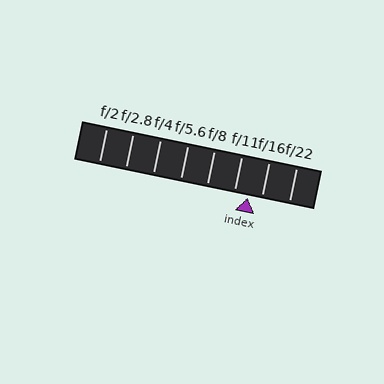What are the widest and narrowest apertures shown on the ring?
The widest aperture shown is f/2 and the narrowest is f/22.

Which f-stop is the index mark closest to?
The index mark is closest to f/11.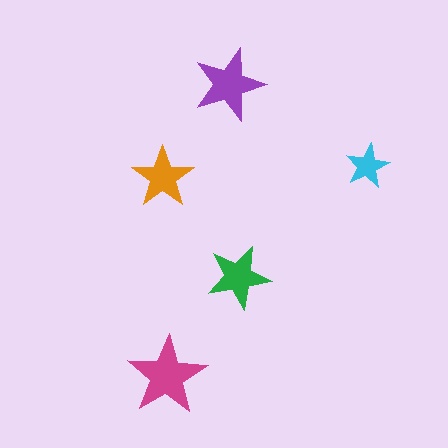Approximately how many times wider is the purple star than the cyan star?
About 1.5 times wider.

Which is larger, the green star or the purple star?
The purple one.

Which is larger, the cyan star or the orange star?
The orange one.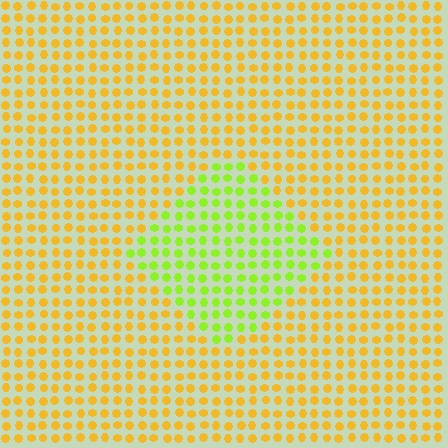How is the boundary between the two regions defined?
The boundary is defined purely by a slight shift in hue (about 46 degrees). Spacing, size, and orientation are identical on both sides.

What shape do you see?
I see a diamond.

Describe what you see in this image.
The image is filled with small yellow elements in a uniform arrangement. A diamond-shaped region is visible where the elements are tinted to a slightly different hue, forming a subtle color boundary.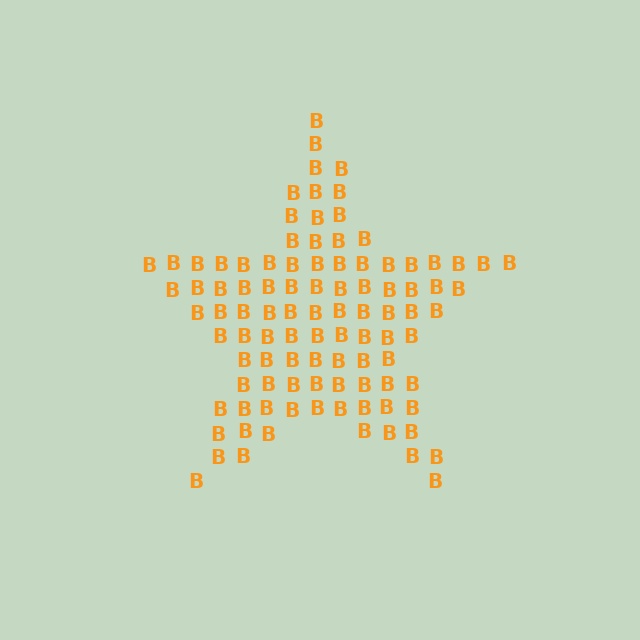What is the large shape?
The large shape is a star.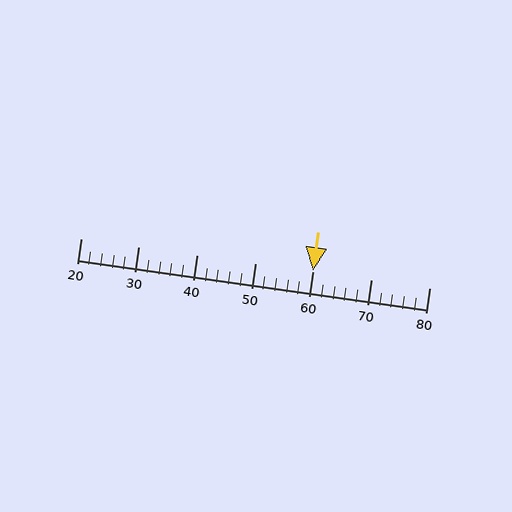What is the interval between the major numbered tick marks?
The major tick marks are spaced 10 units apart.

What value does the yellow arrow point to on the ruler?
The yellow arrow points to approximately 60.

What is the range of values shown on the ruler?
The ruler shows values from 20 to 80.